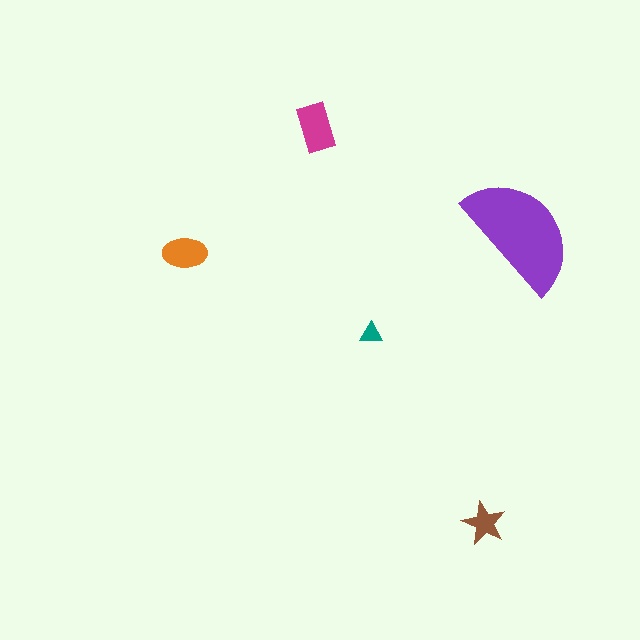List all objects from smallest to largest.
The teal triangle, the brown star, the orange ellipse, the magenta rectangle, the purple semicircle.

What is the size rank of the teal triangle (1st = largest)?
5th.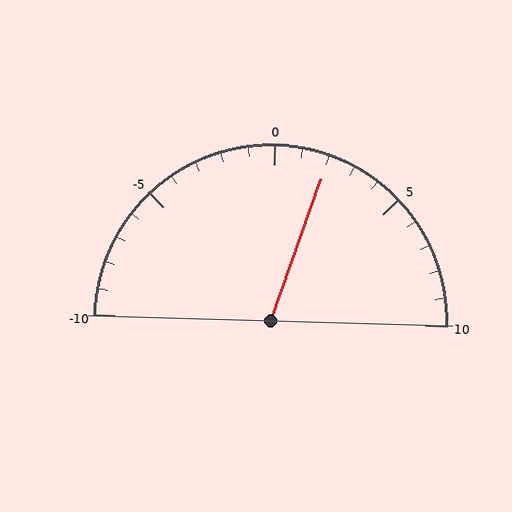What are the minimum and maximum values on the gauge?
The gauge ranges from -10 to 10.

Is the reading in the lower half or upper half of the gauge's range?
The reading is in the upper half of the range (-10 to 10).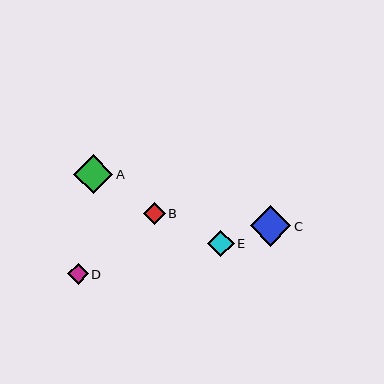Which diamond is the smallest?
Diamond D is the smallest with a size of approximately 20 pixels.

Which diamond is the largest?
Diamond C is the largest with a size of approximately 41 pixels.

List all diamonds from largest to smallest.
From largest to smallest: C, A, E, B, D.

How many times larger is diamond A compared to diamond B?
Diamond A is approximately 1.8 times the size of diamond B.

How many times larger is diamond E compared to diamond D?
Diamond E is approximately 1.3 times the size of diamond D.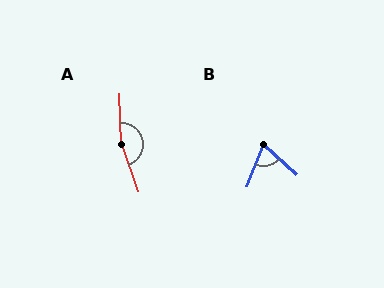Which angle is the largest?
A, at approximately 162 degrees.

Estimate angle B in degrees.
Approximately 68 degrees.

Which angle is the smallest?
B, at approximately 68 degrees.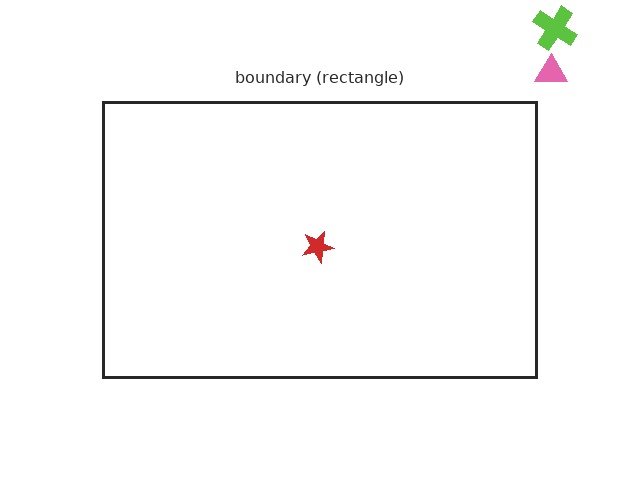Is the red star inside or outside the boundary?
Inside.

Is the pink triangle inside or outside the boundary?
Outside.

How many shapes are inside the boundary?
1 inside, 2 outside.